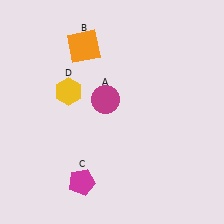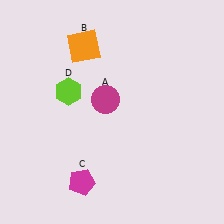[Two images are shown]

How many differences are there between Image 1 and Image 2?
There is 1 difference between the two images.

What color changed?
The hexagon (D) changed from yellow in Image 1 to lime in Image 2.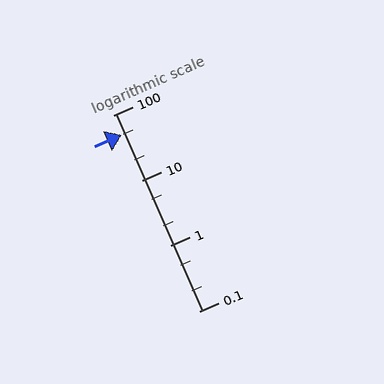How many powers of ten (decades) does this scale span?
The scale spans 3 decades, from 0.1 to 100.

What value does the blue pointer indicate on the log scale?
The pointer indicates approximately 50.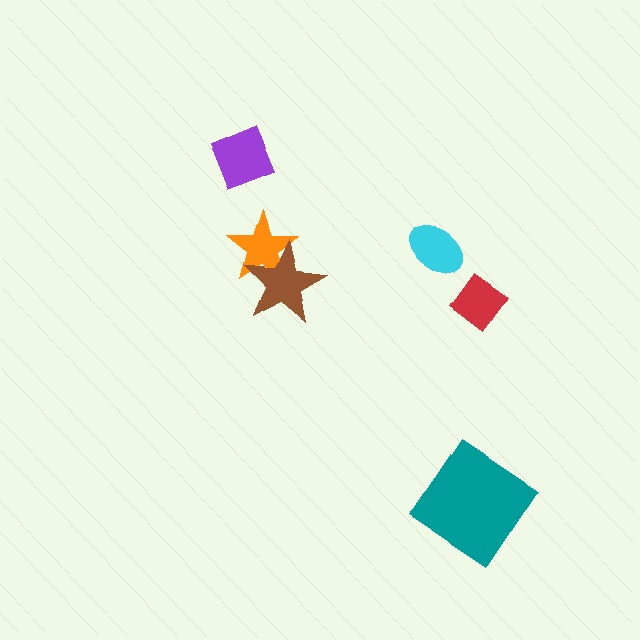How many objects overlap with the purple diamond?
0 objects overlap with the purple diamond.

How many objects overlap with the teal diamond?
0 objects overlap with the teal diamond.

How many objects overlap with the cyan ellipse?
0 objects overlap with the cyan ellipse.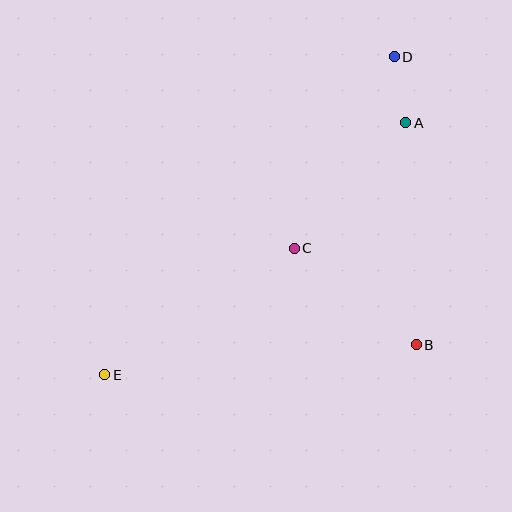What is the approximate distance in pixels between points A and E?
The distance between A and E is approximately 393 pixels.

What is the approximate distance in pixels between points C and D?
The distance between C and D is approximately 216 pixels.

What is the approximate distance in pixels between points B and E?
The distance between B and E is approximately 313 pixels.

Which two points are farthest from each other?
Points D and E are farthest from each other.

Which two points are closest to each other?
Points A and D are closest to each other.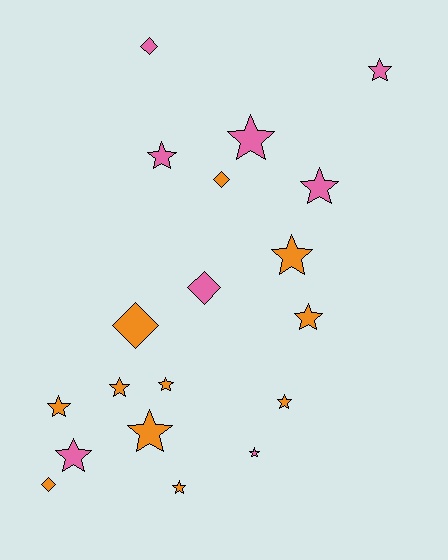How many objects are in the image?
There are 19 objects.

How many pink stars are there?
There are 6 pink stars.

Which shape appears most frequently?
Star, with 14 objects.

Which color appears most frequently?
Orange, with 11 objects.